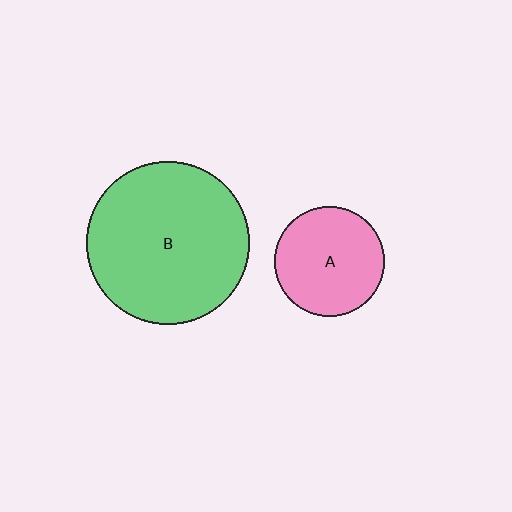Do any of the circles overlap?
No, none of the circles overlap.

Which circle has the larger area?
Circle B (green).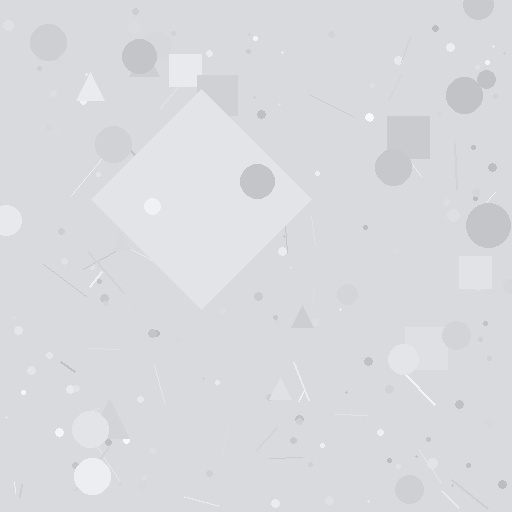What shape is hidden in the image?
A diamond is hidden in the image.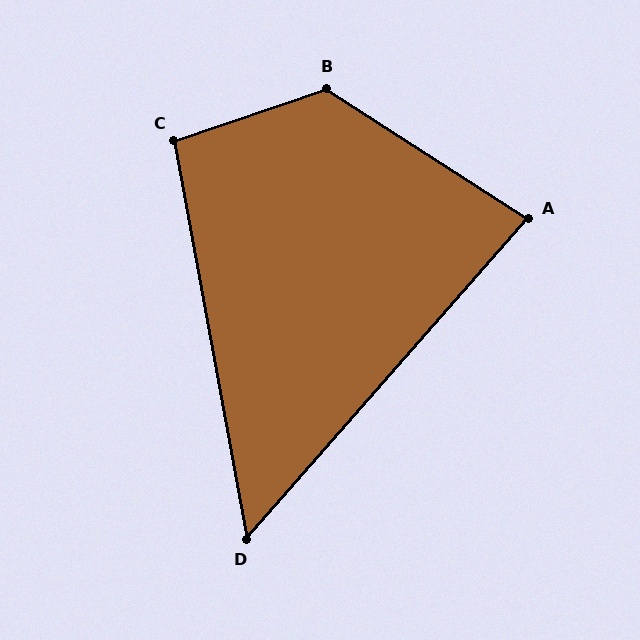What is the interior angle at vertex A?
Approximately 82 degrees (acute).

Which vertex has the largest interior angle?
B, at approximately 128 degrees.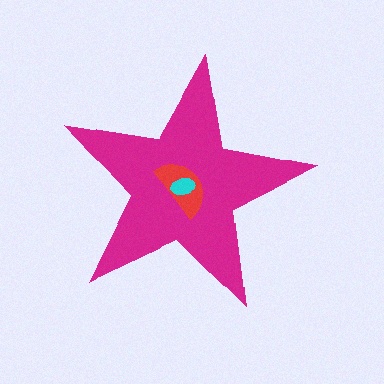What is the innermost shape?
The cyan ellipse.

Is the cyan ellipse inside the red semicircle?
Yes.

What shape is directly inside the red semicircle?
The cyan ellipse.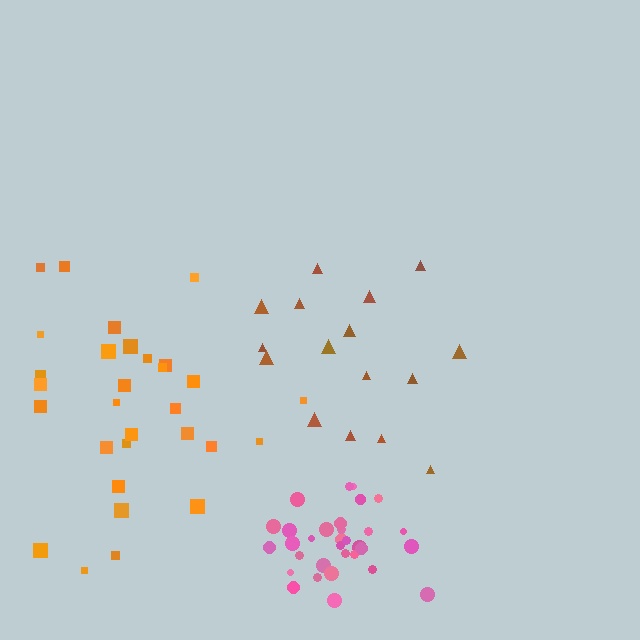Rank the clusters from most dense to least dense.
pink, orange, brown.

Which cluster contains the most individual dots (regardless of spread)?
Pink (32).